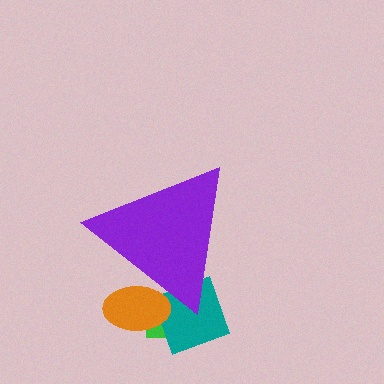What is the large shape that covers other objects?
A purple triangle.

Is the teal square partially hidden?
Yes, the teal square is partially hidden behind the purple triangle.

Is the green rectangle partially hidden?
Yes, the green rectangle is partially hidden behind the purple triangle.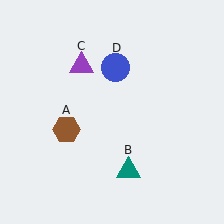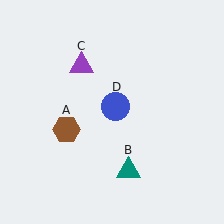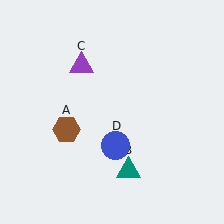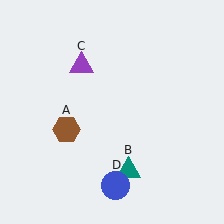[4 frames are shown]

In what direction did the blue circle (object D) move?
The blue circle (object D) moved down.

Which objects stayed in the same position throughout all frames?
Brown hexagon (object A) and teal triangle (object B) and purple triangle (object C) remained stationary.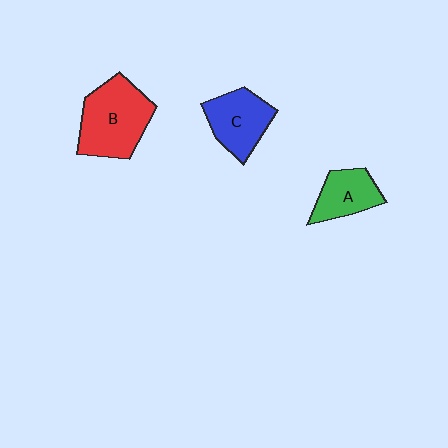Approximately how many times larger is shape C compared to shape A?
Approximately 1.2 times.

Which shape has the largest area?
Shape B (red).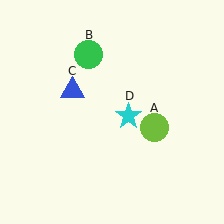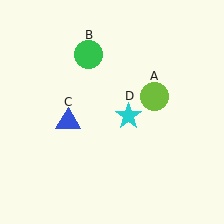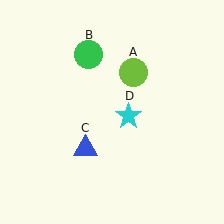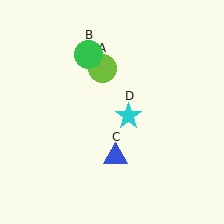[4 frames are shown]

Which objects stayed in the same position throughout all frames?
Green circle (object B) and cyan star (object D) remained stationary.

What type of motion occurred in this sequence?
The lime circle (object A), blue triangle (object C) rotated counterclockwise around the center of the scene.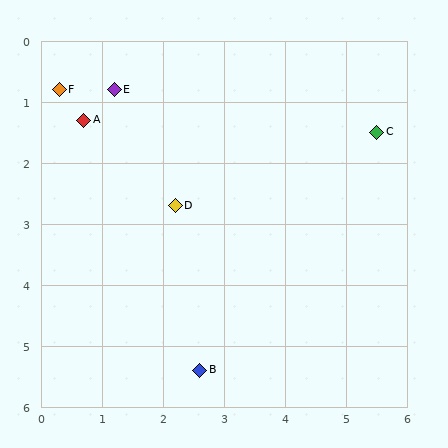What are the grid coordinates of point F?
Point F is at approximately (0.3, 0.8).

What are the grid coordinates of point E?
Point E is at approximately (1.2, 0.8).